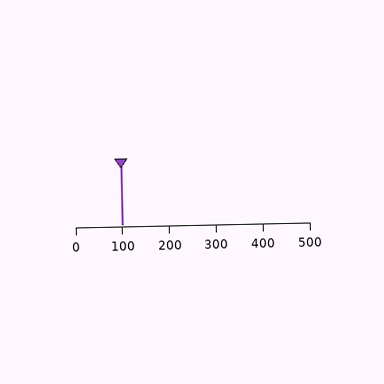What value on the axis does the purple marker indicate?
The marker indicates approximately 100.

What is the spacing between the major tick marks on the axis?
The major ticks are spaced 100 apart.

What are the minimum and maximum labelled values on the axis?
The axis runs from 0 to 500.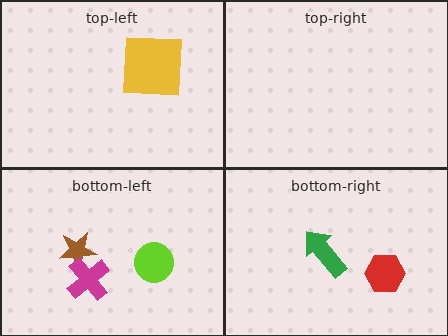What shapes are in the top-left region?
The yellow square.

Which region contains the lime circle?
The bottom-left region.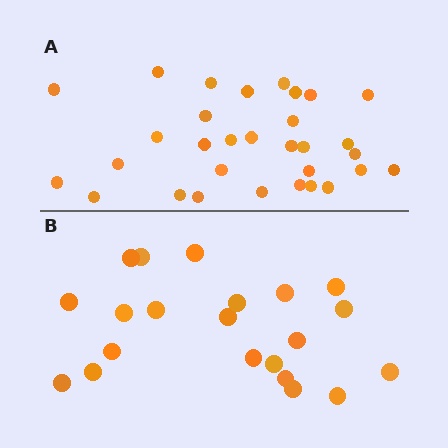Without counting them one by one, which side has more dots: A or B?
Region A (the top region) has more dots.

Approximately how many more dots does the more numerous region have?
Region A has roughly 10 or so more dots than region B.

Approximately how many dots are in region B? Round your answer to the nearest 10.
About 20 dots. (The exact count is 21, which rounds to 20.)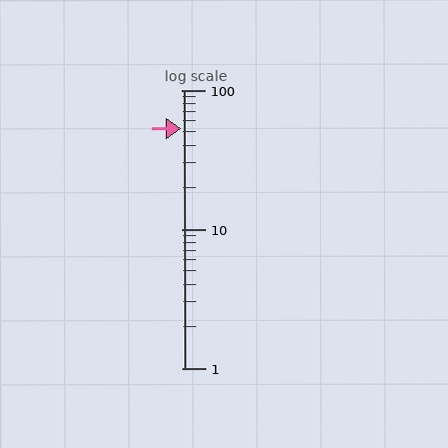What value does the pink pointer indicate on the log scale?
The pointer indicates approximately 53.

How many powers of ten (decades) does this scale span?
The scale spans 2 decades, from 1 to 100.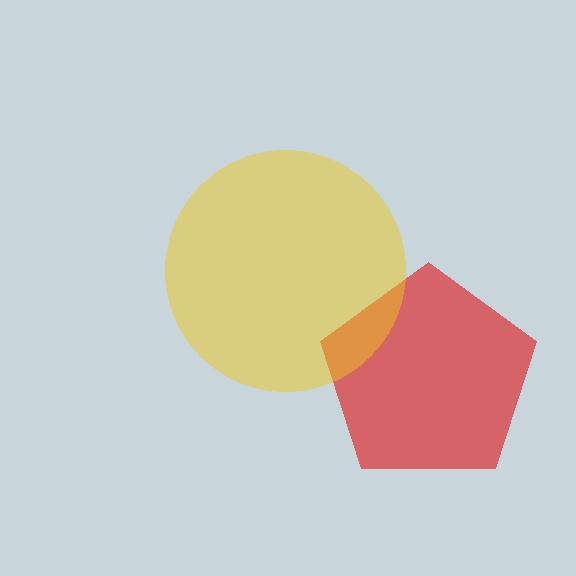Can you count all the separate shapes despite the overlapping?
Yes, there are 2 separate shapes.